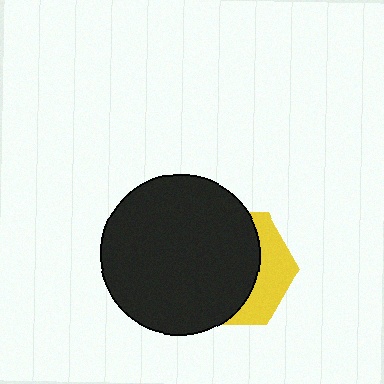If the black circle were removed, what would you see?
You would see the complete yellow hexagon.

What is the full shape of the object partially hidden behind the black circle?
The partially hidden object is a yellow hexagon.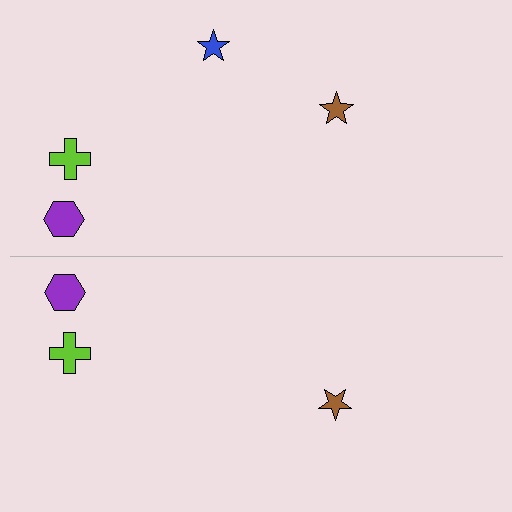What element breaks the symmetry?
A blue star is missing from the bottom side.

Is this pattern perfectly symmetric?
No, the pattern is not perfectly symmetric. A blue star is missing from the bottom side.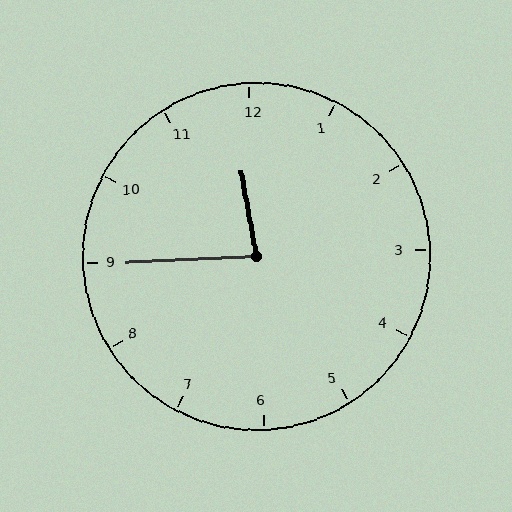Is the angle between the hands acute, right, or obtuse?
It is acute.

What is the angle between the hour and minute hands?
Approximately 82 degrees.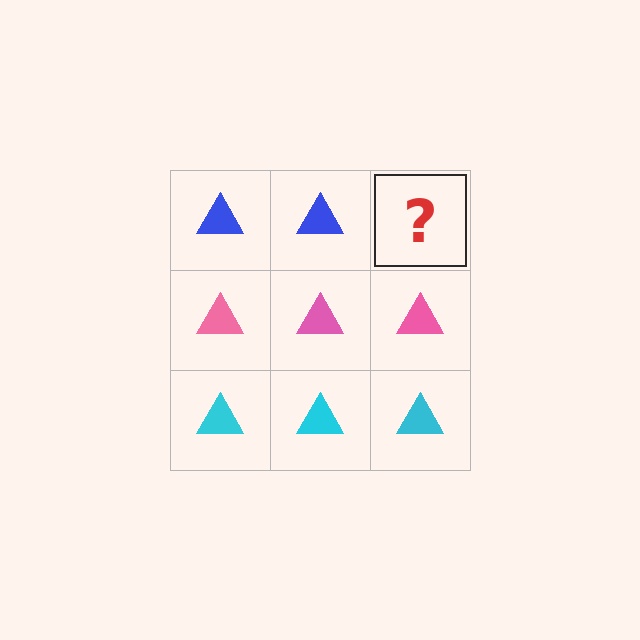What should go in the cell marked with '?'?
The missing cell should contain a blue triangle.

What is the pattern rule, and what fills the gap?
The rule is that each row has a consistent color. The gap should be filled with a blue triangle.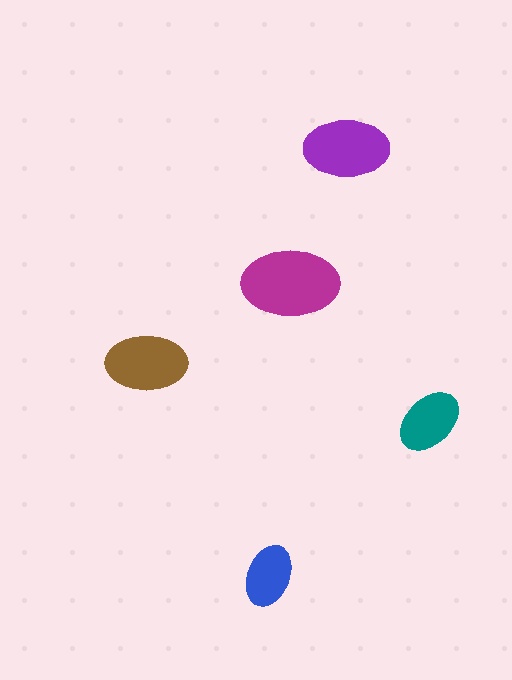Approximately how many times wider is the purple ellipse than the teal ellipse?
About 1.5 times wider.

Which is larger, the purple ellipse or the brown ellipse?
The purple one.